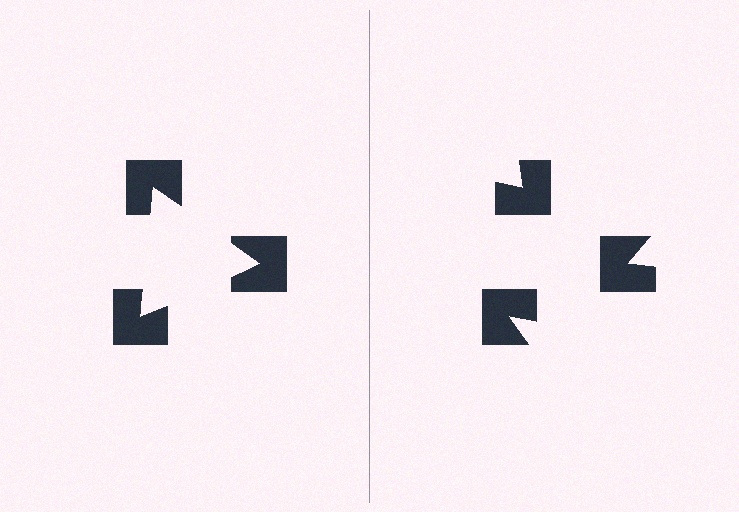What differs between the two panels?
The notched squares are positioned identically on both sides; only the wedge orientations differ. On the left they align to a triangle; on the right they are misaligned.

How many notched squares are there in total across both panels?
6 — 3 on each side.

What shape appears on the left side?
An illusory triangle.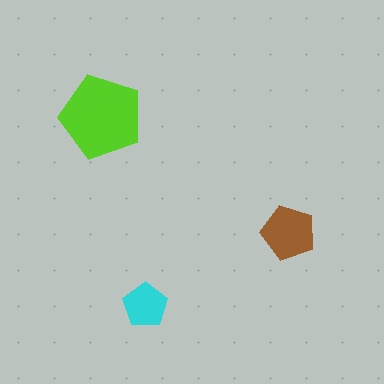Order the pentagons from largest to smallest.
the lime one, the brown one, the cyan one.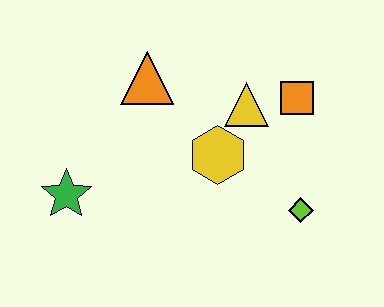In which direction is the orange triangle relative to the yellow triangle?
The orange triangle is to the left of the yellow triangle.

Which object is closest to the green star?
The orange triangle is closest to the green star.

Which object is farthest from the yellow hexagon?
The green star is farthest from the yellow hexagon.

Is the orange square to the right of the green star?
Yes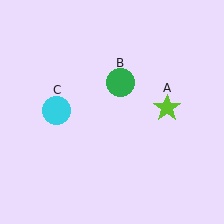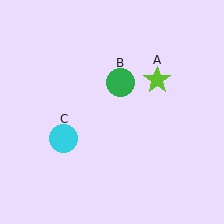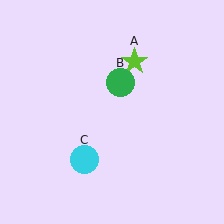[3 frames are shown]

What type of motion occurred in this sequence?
The lime star (object A), cyan circle (object C) rotated counterclockwise around the center of the scene.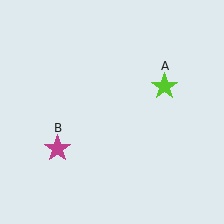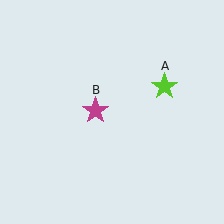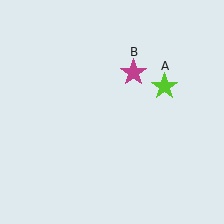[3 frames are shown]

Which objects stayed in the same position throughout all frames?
Lime star (object A) remained stationary.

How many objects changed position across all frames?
1 object changed position: magenta star (object B).